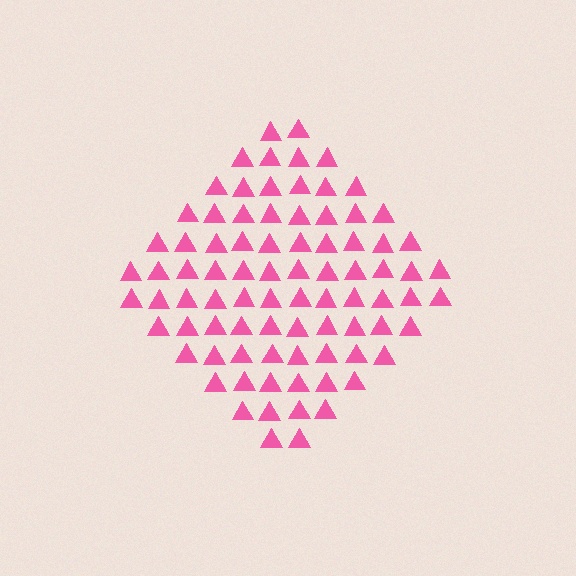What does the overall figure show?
The overall figure shows a diamond.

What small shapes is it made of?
It is made of small triangles.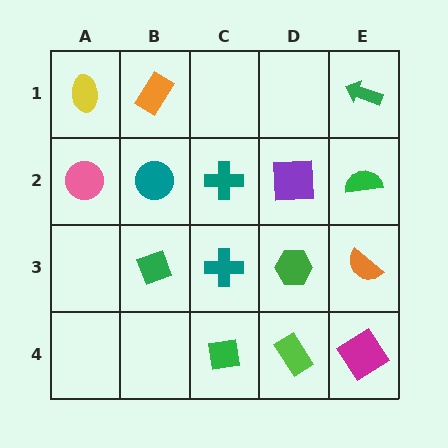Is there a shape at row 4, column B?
No, that cell is empty.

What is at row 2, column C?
A teal cross.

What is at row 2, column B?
A teal circle.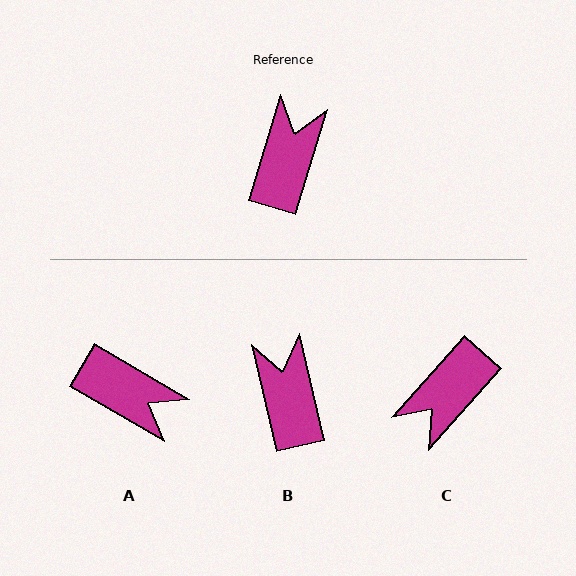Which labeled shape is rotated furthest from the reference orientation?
C, about 155 degrees away.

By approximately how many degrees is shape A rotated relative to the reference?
Approximately 104 degrees clockwise.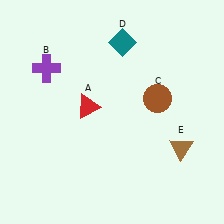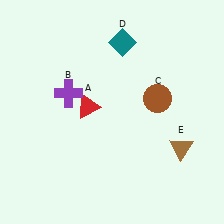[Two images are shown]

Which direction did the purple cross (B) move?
The purple cross (B) moved down.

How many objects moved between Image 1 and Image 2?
1 object moved between the two images.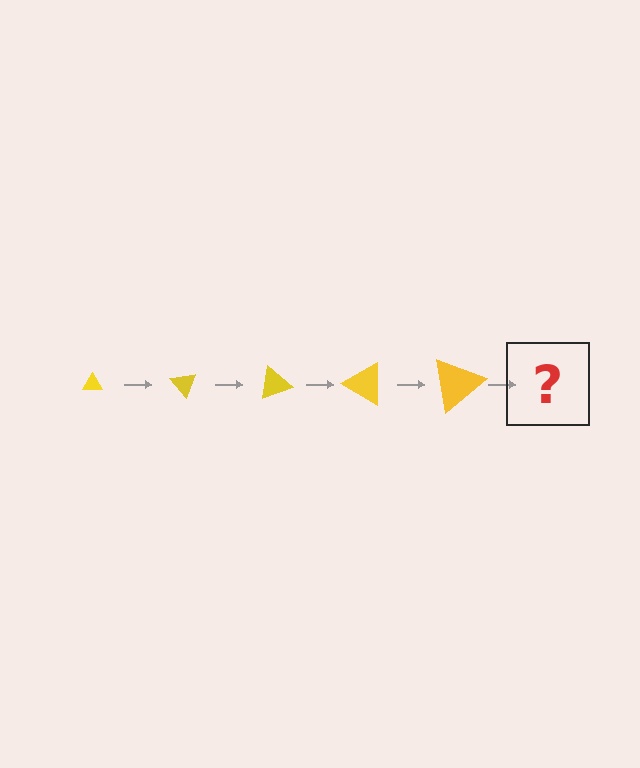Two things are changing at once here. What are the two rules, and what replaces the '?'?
The two rules are that the triangle grows larger each step and it rotates 50 degrees each step. The '?' should be a triangle, larger than the previous one and rotated 250 degrees from the start.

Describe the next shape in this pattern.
It should be a triangle, larger than the previous one and rotated 250 degrees from the start.